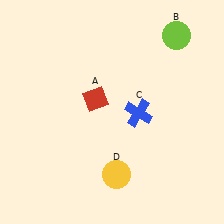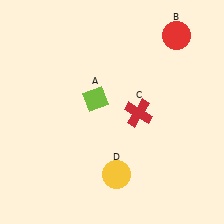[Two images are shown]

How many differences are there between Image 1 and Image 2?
There are 3 differences between the two images.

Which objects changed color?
A changed from red to lime. B changed from lime to red. C changed from blue to red.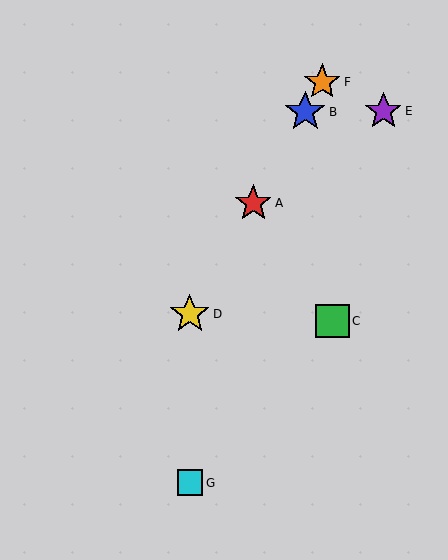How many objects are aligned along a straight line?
4 objects (A, B, D, F) are aligned along a straight line.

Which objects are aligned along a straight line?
Objects A, B, D, F are aligned along a straight line.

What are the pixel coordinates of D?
Object D is at (190, 314).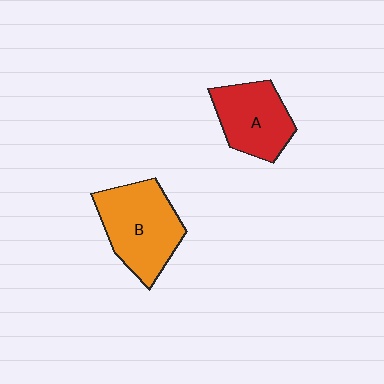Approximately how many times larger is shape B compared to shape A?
Approximately 1.3 times.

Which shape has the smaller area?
Shape A (red).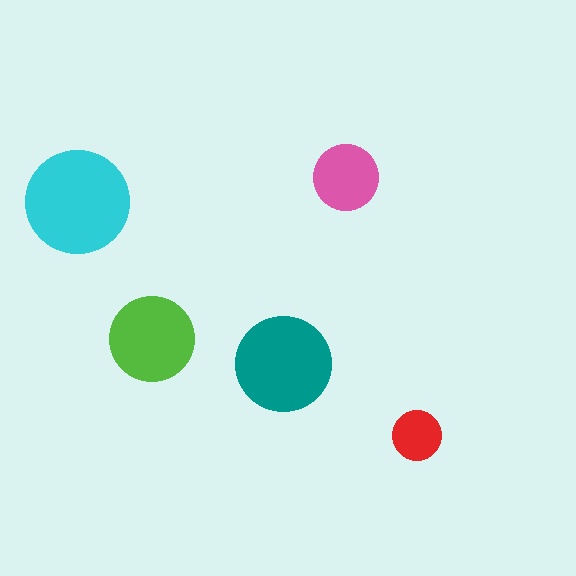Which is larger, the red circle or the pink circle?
The pink one.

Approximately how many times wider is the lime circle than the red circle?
About 1.5 times wider.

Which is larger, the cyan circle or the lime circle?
The cyan one.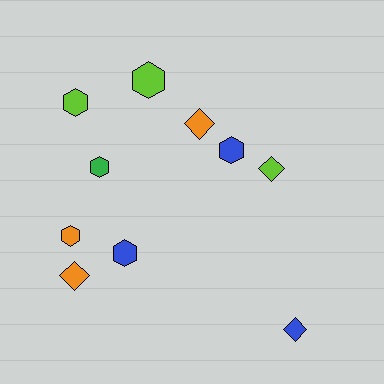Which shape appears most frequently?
Hexagon, with 6 objects.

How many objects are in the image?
There are 10 objects.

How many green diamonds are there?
There are no green diamonds.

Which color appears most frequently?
Orange, with 3 objects.